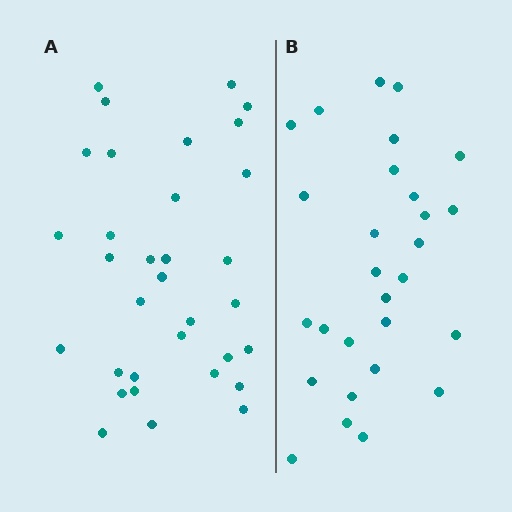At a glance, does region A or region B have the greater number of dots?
Region A (the left region) has more dots.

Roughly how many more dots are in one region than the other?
Region A has about 5 more dots than region B.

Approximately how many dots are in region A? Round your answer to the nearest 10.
About 30 dots. (The exact count is 33, which rounds to 30.)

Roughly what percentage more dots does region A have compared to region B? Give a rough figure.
About 20% more.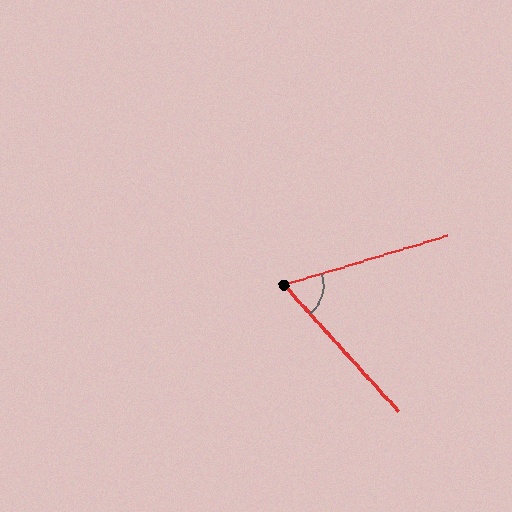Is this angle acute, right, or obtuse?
It is acute.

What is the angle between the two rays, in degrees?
Approximately 64 degrees.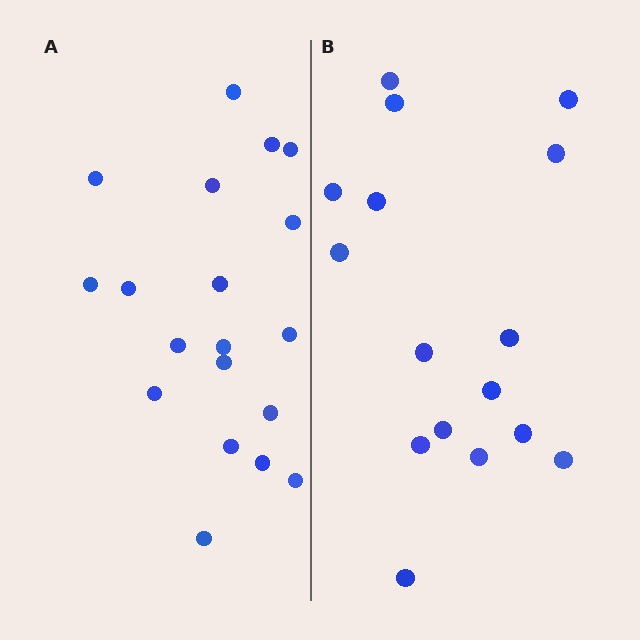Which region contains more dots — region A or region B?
Region A (the left region) has more dots.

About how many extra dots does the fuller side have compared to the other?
Region A has just a few more — roughly 2 or 3 more dots than region B.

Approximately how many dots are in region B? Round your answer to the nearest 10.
About 20 dots. (The exact count is 16, which rounds to 20.)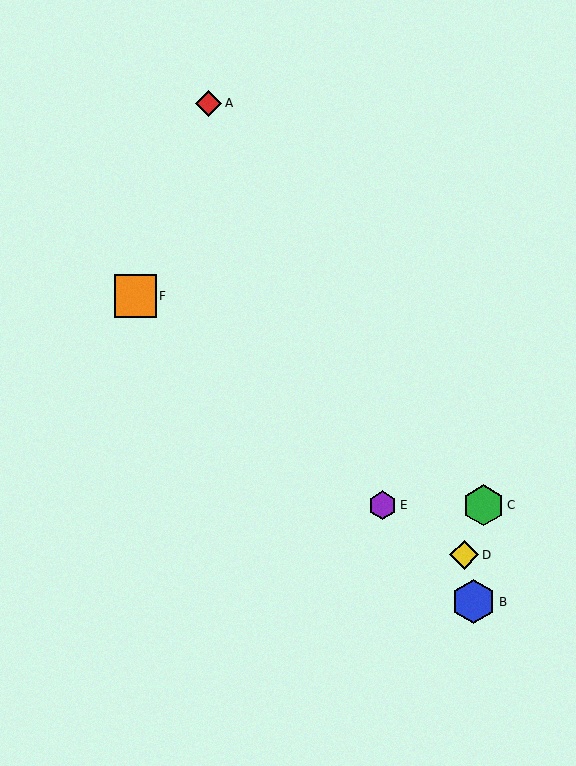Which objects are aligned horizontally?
Objects C, E are aligned horizontally.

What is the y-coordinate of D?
Object D is at y≈555.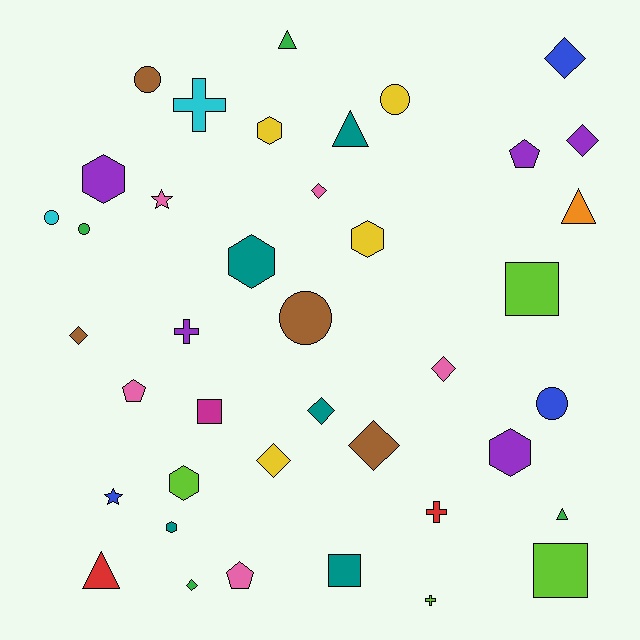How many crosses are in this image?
There are 4 crosses.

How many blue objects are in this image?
There are 3 blue objects.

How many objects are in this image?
There are 40 objects.